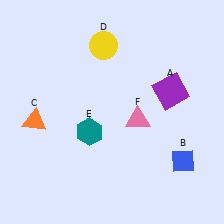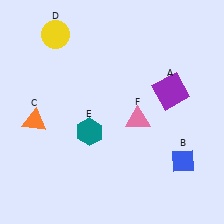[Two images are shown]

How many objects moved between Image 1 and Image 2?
1 object moved between the two images.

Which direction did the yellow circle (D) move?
The yellow circle (D) moved left.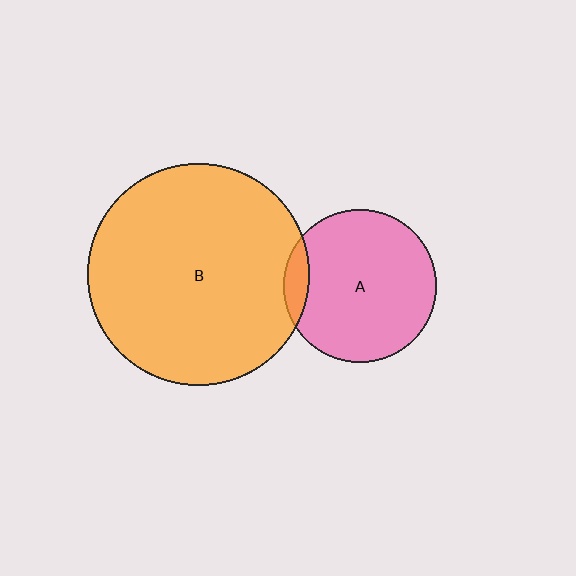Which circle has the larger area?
Circle B (orange).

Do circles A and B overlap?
Yes.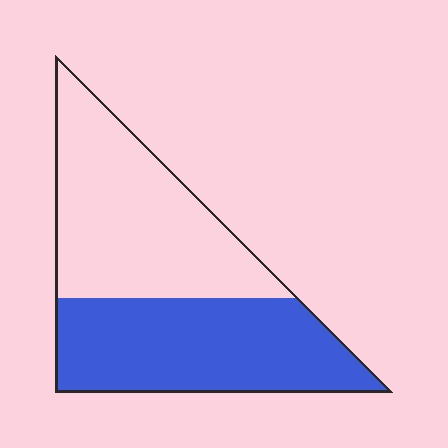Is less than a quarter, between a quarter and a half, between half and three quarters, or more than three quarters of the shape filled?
Between a quarter and a half.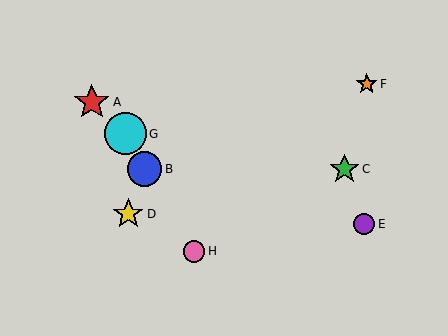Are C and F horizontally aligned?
No, C is at y≈169 and F is at y≈84.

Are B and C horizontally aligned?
Yes, both are at y≈169.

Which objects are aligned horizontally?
Objects B, C are aligned horizontally.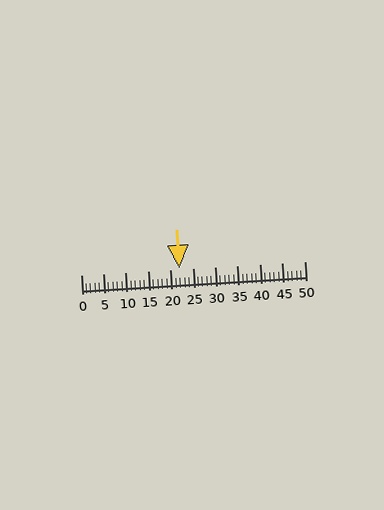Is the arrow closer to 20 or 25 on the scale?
The arrow is closer to 20.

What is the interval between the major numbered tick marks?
The major tick marks are spaced 5 units apart.